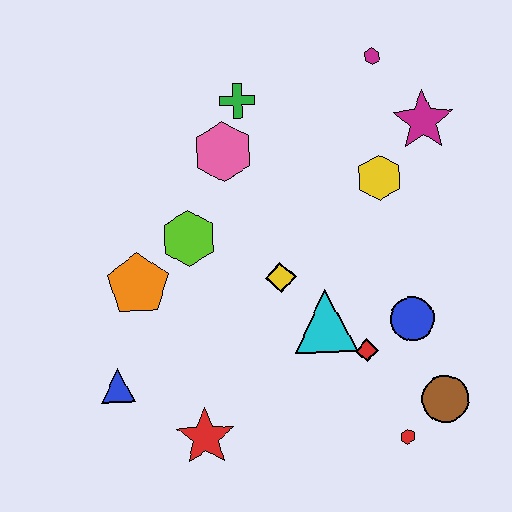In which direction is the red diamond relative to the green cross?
The red diamond is below the green cross.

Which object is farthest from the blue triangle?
The magenta hexagon is farthest from the blue triangle.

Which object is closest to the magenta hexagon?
The magenta star is closest to the magenta hexagon.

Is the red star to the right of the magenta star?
No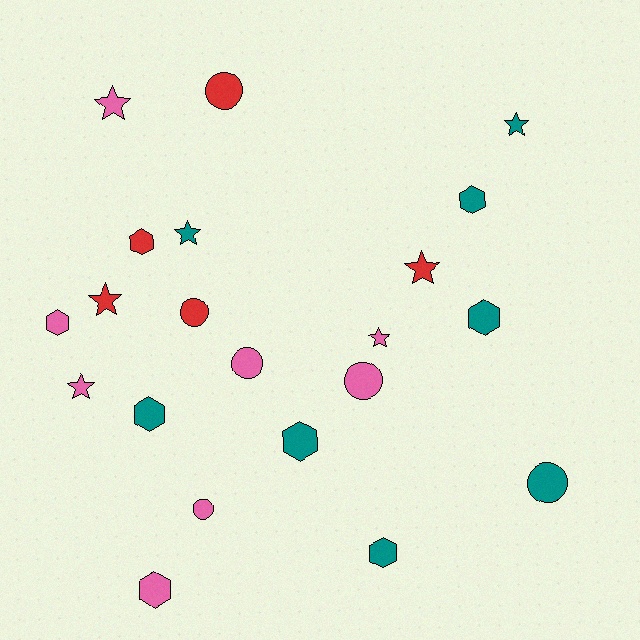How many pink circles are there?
There are 3 pink circles.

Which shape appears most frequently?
Hexagon, with 8 objects.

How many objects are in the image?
There are 21 objects.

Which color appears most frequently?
Pink, with 8 objects.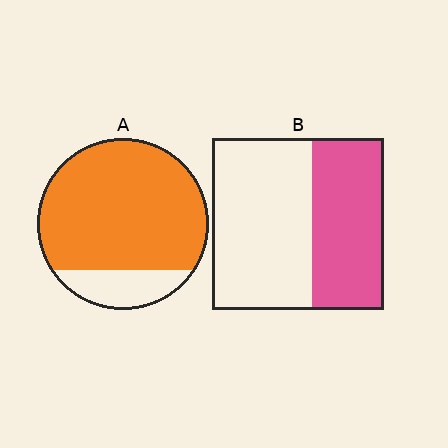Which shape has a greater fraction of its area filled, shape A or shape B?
Shape A.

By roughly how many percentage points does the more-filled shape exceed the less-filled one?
By roughly 40 percentage points (A over B).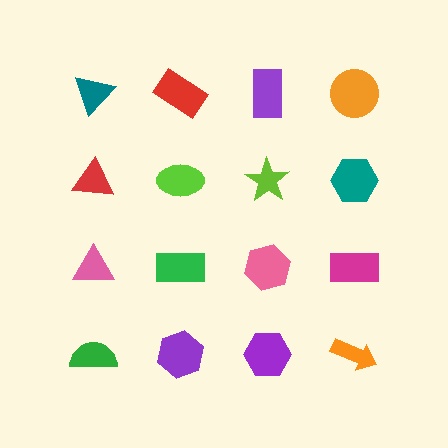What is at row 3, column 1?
A pink triangle.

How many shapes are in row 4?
4 shapes.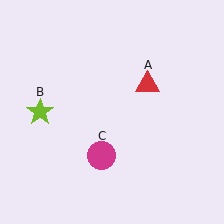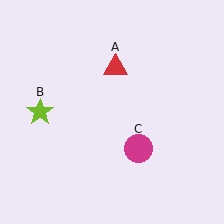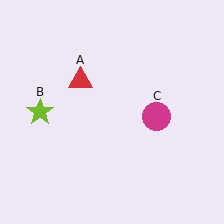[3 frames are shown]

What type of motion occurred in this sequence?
The red triangle (object A), magenta circle (object C) rotated counterclockwise around the center of the scene.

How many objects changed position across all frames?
2 objects changed position: red triangle (object A), magenta circle (object C).